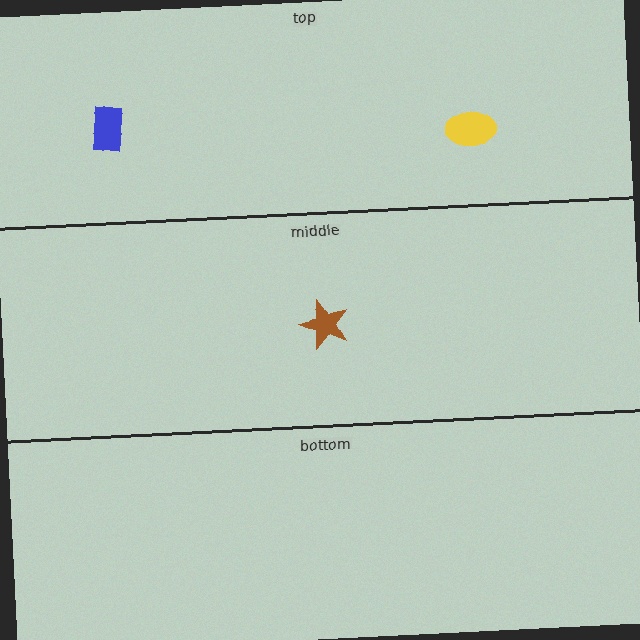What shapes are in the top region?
The yellow ellipse, the blue rectangle.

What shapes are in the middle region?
The brown star.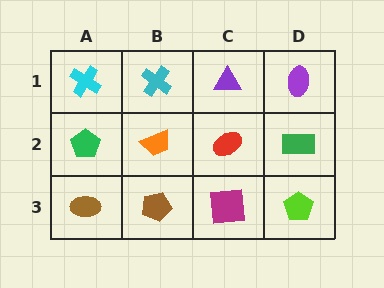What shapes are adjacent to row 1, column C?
A red ellipse (row 2, column C), a cyan cross (row 1, column B), a purple ellipse (row 1, column D).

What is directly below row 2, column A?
A brown ellipse.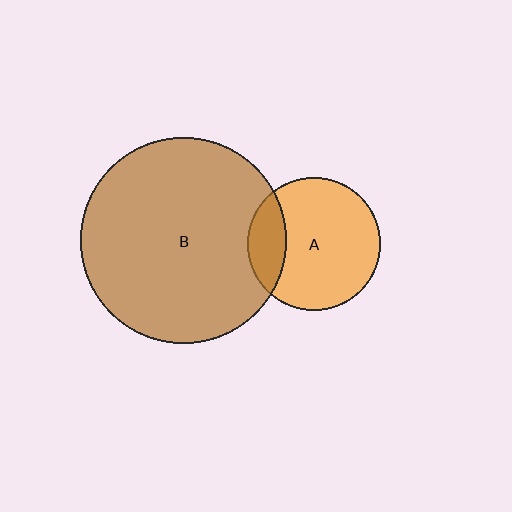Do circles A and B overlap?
Yes.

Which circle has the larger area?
Circle B (brown).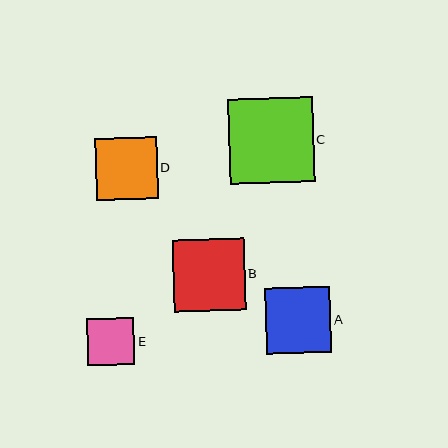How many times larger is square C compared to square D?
Square C is approximately 1.4 times the size of square D.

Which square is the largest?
Square C is the largest with a size of approximately 85 pixels.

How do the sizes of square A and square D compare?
Square A and square D are approximately the same size.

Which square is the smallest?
Square E is the smallest with a size of approximately 47 pixels.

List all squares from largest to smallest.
From largest to smallest: C, B, A, D, E.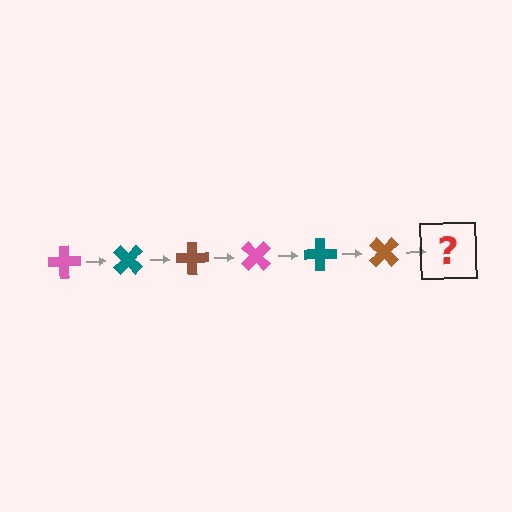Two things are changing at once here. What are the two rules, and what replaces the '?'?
The two rules are that it rotates 45 degrees each step and the color cycles through pink, teal, and brown. The '?' should be a pink cross, rotated 270 degrees from the start.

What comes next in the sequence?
The next element should be a pink cross, rotated 270 degrees from the start.